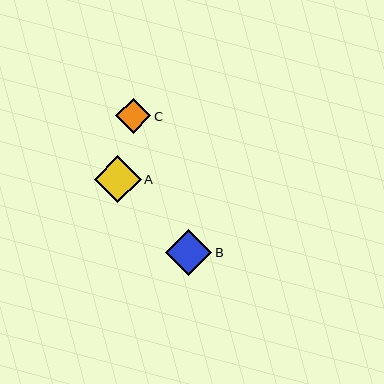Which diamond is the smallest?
Diamond C is the smallest with a size of approximately 35 pixels.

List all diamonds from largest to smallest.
From largest to smallest: A, B, C.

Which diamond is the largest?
Diamond A is the largest with a size of approximately 47 pixels.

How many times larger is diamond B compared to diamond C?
Diamond B is approximately 1.3 times the size of diamond C.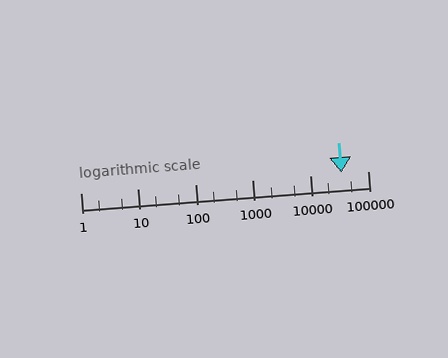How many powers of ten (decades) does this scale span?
The scale spans 5 decades, from 1 to 100000.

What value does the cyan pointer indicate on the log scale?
The pointer indicates approximately 35000.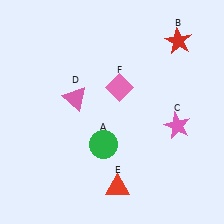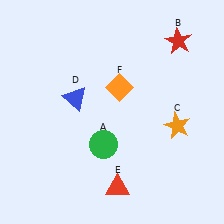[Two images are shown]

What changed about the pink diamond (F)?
In Image 1, F is pink. In Image 2, it changed to orange.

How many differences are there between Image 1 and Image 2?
There are 3 differences between the two images.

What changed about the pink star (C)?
In Image 1, C is pink. In Image 2, it changed to orange.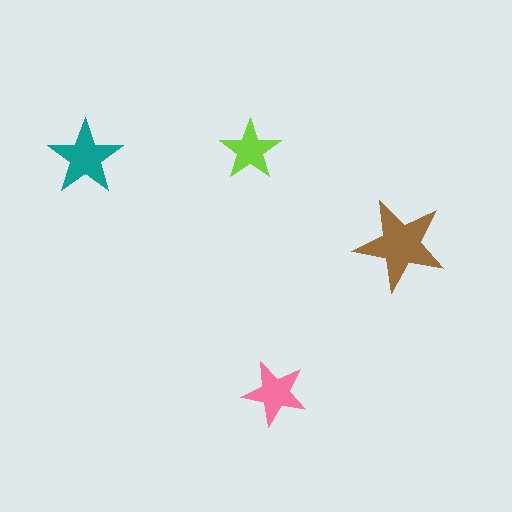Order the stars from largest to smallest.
the brown one, the teal one, the pink one, the lime one.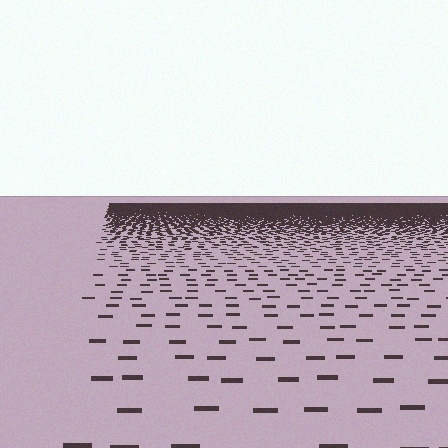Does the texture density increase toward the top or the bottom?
Density increases toward the top.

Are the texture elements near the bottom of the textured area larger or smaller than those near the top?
Larger. Near the bottom, elements are closer to the viewer and appear at a bigger on-screen size.